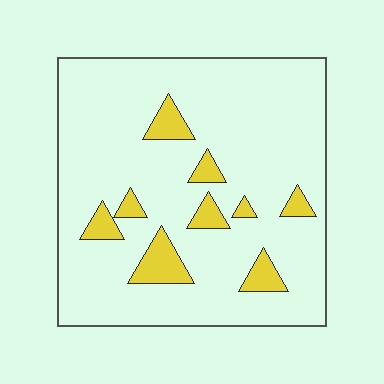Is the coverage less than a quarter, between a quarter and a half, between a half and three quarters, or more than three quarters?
Less than a quarter.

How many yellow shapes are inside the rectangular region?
9.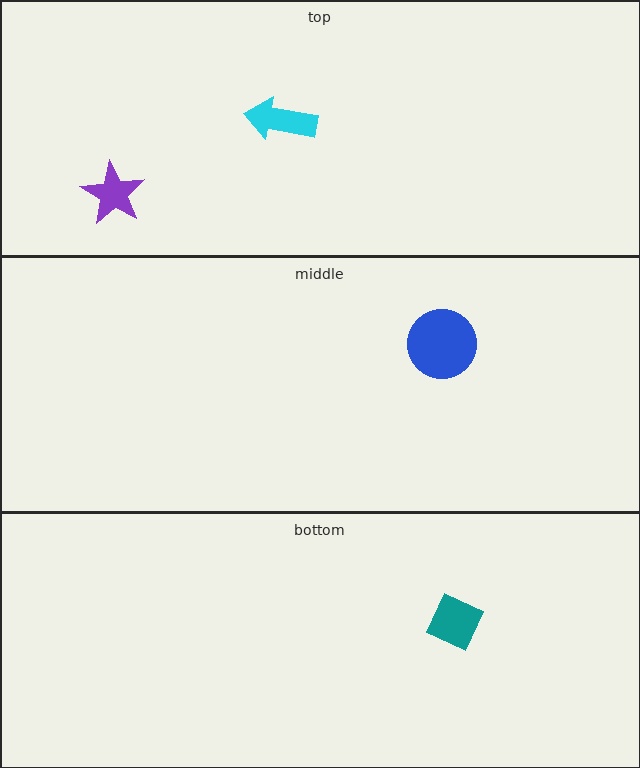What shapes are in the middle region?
The blue circle.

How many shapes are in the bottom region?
1.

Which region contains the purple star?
The top region.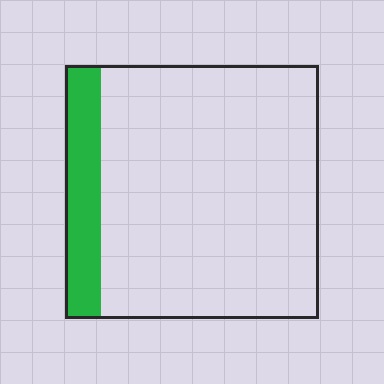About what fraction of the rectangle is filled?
About one eighth (1/8).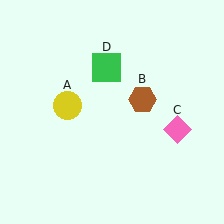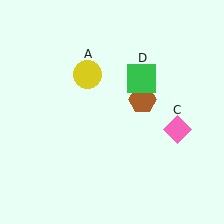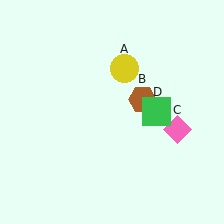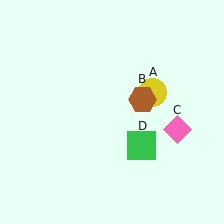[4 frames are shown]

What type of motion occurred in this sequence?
The yellow circle (object A), green square (object D) rotated clockwise around the center of the scene.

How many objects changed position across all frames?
2 objects changed position: yellow circle (object A), green square (object D).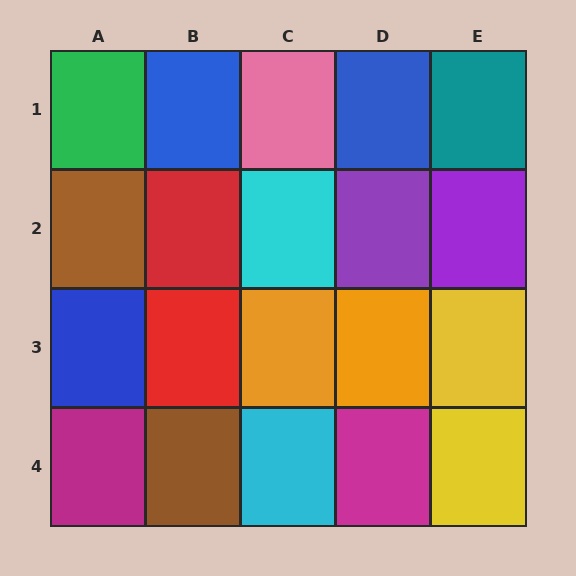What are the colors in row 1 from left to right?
Green, blue, pink, blue, teal.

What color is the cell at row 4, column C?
Cyan.